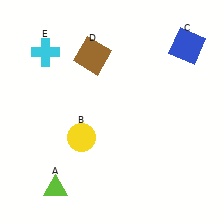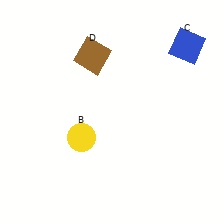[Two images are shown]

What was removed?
The cyan cross (E), the lime triangle (A) were removed in Image 2.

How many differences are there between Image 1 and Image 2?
There are 2 differences between the two images.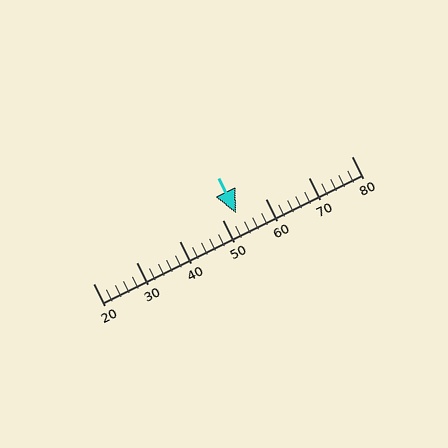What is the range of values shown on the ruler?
The ruler shows values from 20 to 80.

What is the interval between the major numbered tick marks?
The major tick marks are spaced 10 units apart.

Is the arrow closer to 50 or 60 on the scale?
The arrow is closer to 50.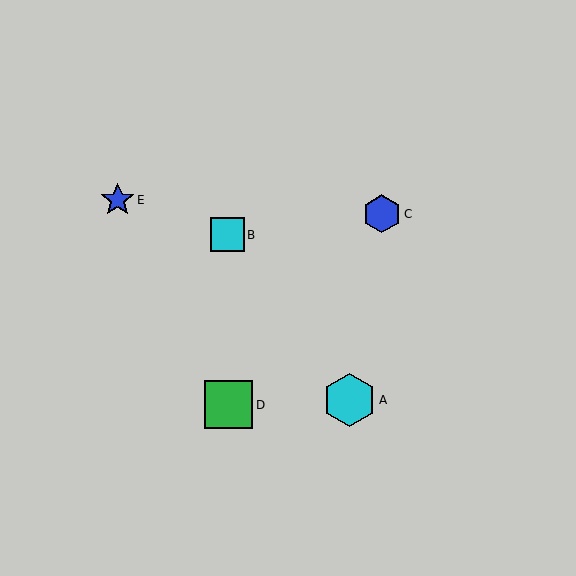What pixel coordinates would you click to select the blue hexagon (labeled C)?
Click at (382, 214) to select the blue hexagon C.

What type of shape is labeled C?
Shape C is a blue hexagon.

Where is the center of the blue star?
The center of the blue star is at (118, 200).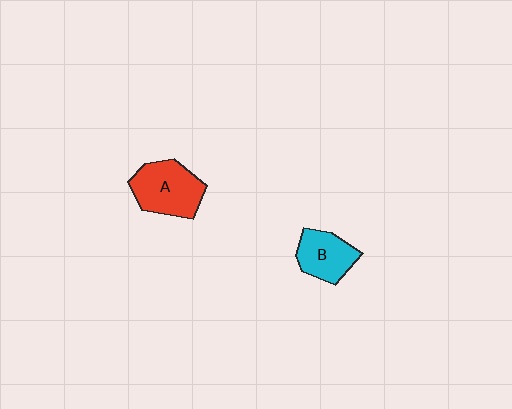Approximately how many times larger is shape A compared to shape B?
Approximately 1.4 times.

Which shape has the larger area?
Shape A (red).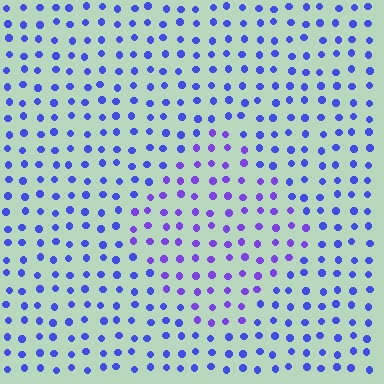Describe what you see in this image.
The image is filled with small blue elements in a uniform arrangement. A diamond-shaped region is visible where the elements are tinted to a slightly different hue, forming a subtle color boundary.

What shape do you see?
I see a diamond.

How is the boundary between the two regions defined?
The boundary is defined purely by a slight shift in hue (about 28 degrees). Spacing, size, and orientation are identical on both sides.